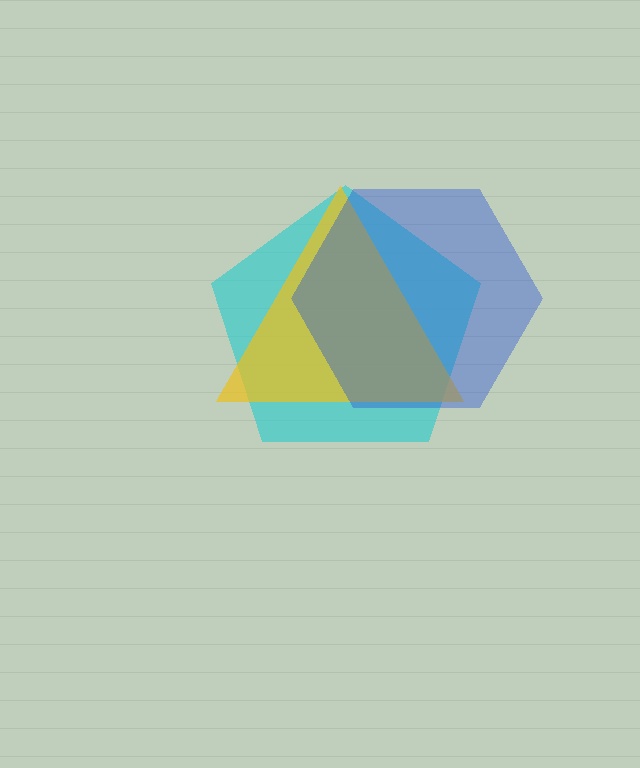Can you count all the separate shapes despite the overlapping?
Yes, there are 3 separate shapes.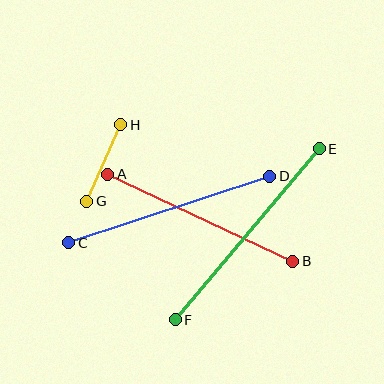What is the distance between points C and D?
The distance is approximately 212 pixels.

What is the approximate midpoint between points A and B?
The midpoint is at approximately (200, 218) pixels.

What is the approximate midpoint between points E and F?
The midpoint is at approximately (247, 234) pixels.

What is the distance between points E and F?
The distance is approximately 223 pixels.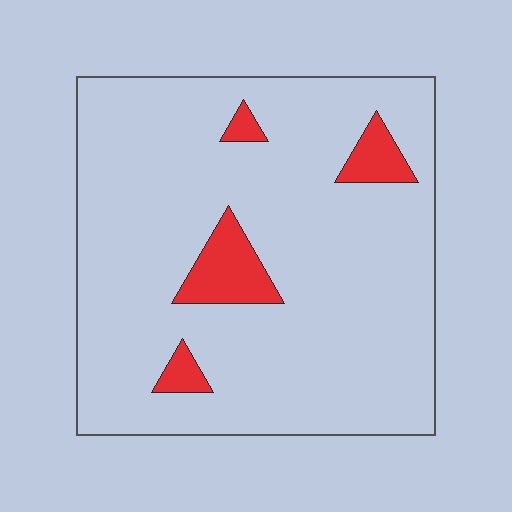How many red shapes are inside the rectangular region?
4.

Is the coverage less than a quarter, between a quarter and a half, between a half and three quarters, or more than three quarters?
Less than a quarter.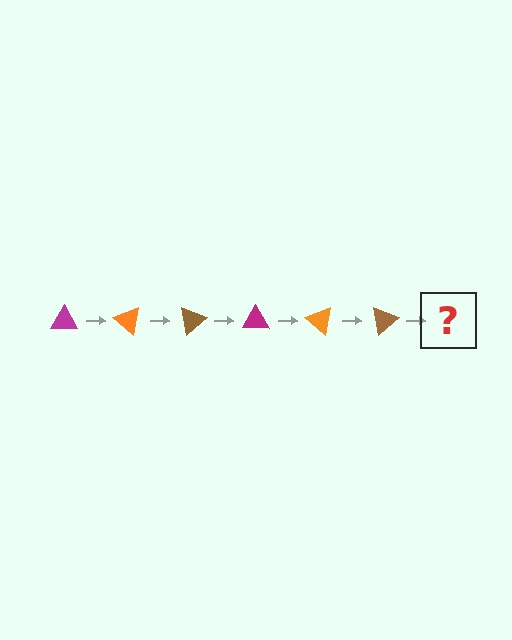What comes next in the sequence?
The next element should be a magenta triangle, rotated 240 degrees from the start.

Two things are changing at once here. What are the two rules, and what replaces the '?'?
The two rules are that it rotates 40 degrees each step and the color cycles through magenta, orange, and brown. The '?' should be a magenta triangle, rotated 240 degrees from the start.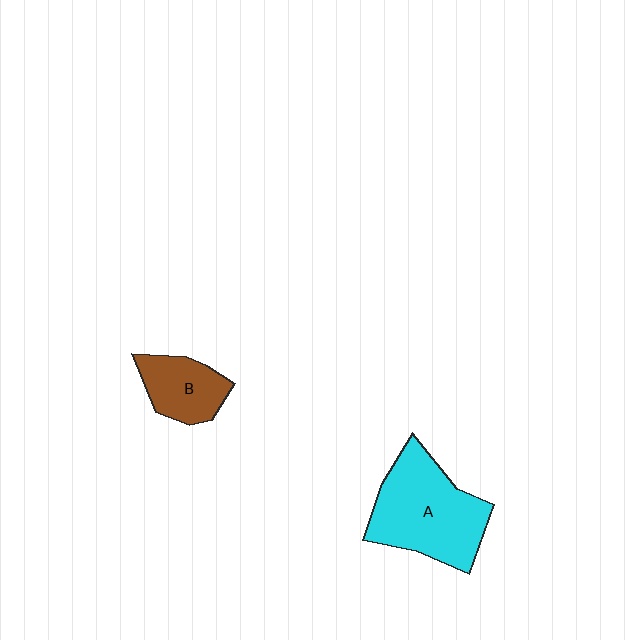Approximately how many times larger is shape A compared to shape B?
Approximately 2.0 times.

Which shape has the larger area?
Shape A (cyan).